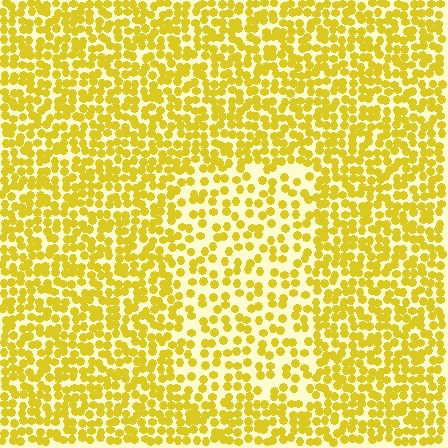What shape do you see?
I see a rectangle.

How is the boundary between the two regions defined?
The boundary is defined by a change in element density (approximately 1.8x ratio). All elements are the same color, size, and shape.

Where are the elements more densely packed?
The elements are more densely packed outside the rectangle boundary.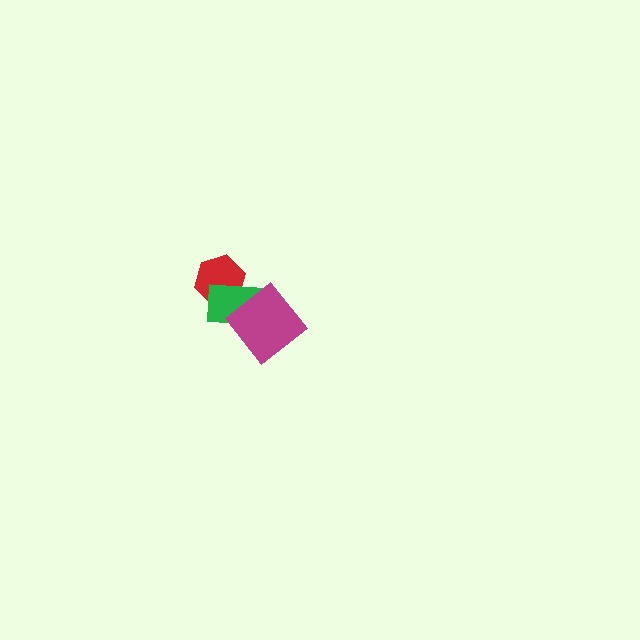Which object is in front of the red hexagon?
The green rectangle is in front of the red hexagon.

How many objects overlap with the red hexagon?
1 object overlaps with the red hexagon.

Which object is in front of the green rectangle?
The magenta diamond is in front of the green rectangle.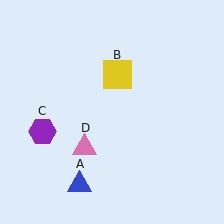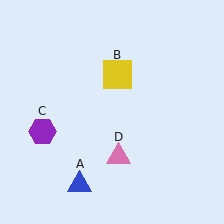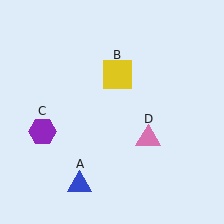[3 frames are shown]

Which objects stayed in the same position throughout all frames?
Blue triangle (object A) and yellow square (object B) and purple hexagon (object C) remained stationary.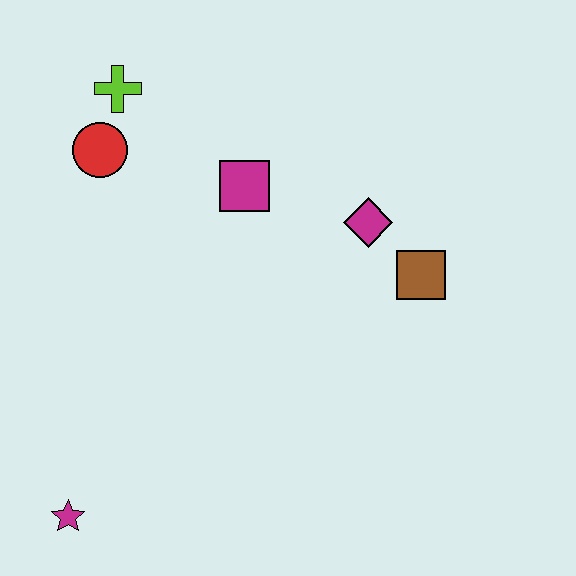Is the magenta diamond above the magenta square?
No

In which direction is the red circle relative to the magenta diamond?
The red circle is to the left of the magenta diamond.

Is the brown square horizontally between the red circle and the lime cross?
No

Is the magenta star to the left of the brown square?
Yes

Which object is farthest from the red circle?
The magenta star is farthest from the red circle.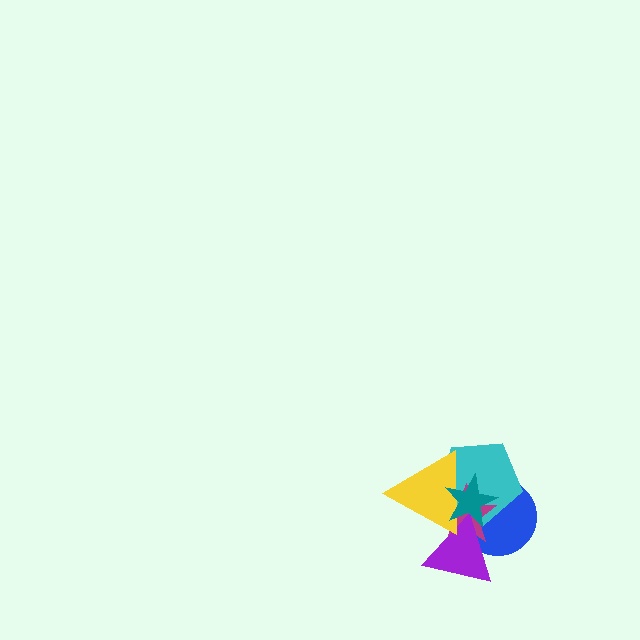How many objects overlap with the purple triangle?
5 objects overlap with the purple triangle.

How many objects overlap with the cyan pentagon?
5 objects overlap with the cyan pentagon.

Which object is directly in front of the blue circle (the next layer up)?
The cyan pentagon is directly in front of the blue circle.